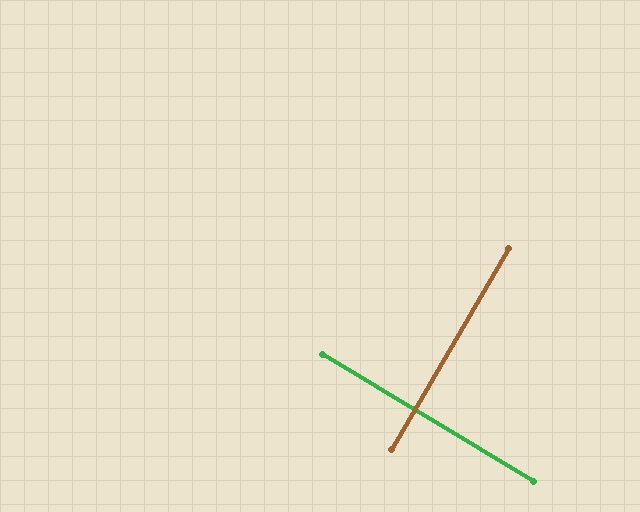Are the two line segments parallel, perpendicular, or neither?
Perpendicular — they meet at approximately 89°.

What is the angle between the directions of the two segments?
Approximately 89 degrees.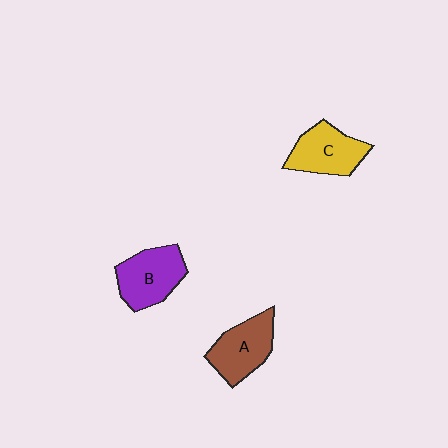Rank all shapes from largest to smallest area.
From largest to smallest: B (purple), A (brown), C (yellow).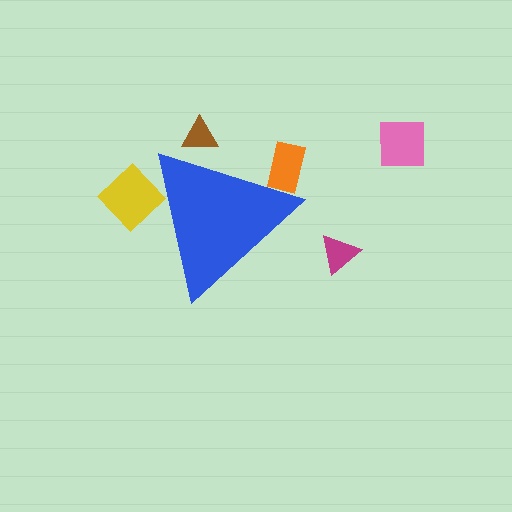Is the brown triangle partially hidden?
Yes, the brown triangle is partially hidden behind the blue triangle.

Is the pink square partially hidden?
No, the pink square is fully visible.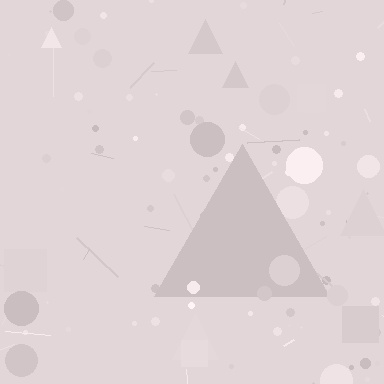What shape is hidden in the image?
A triangle is hidden in the image.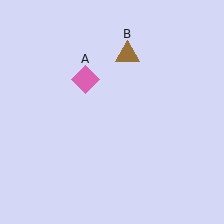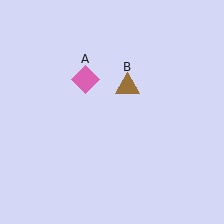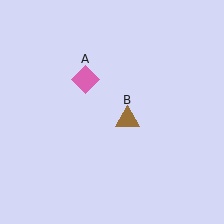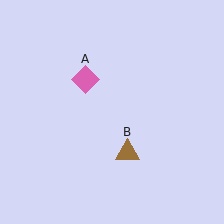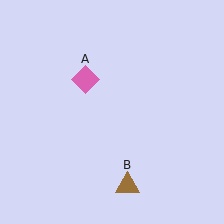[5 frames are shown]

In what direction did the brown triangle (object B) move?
The brown triangle (object B) moved down.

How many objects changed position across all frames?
1 object changed position: brown triangle (object B).